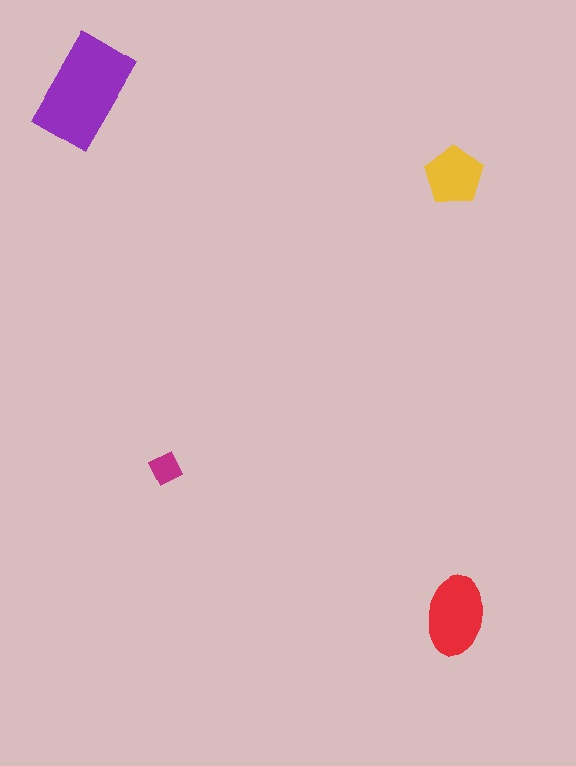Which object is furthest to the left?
The purple rectangle is leftmost.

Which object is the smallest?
The magenta diamond.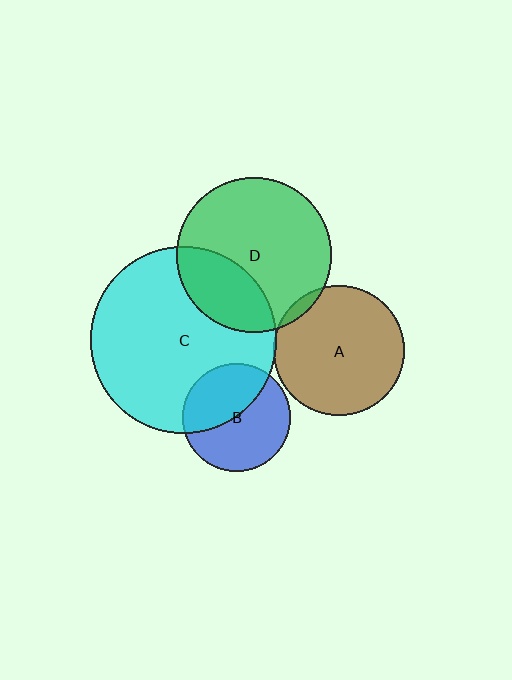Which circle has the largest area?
Circle C (cyan).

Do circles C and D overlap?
Yes.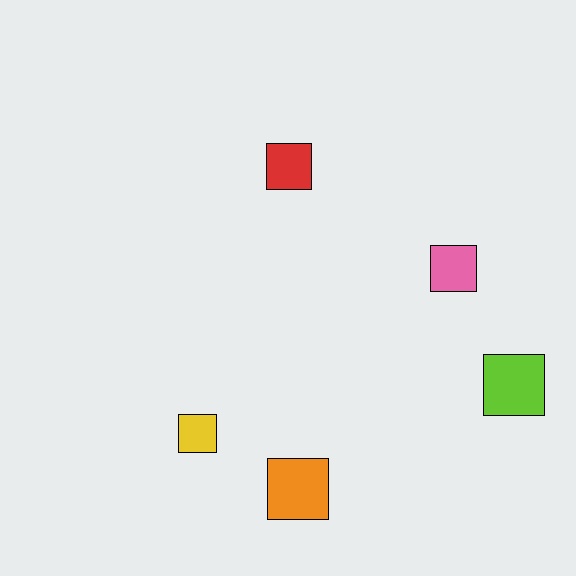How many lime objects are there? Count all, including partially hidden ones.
There is 1 lime object.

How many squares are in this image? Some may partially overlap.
There are 5 squares.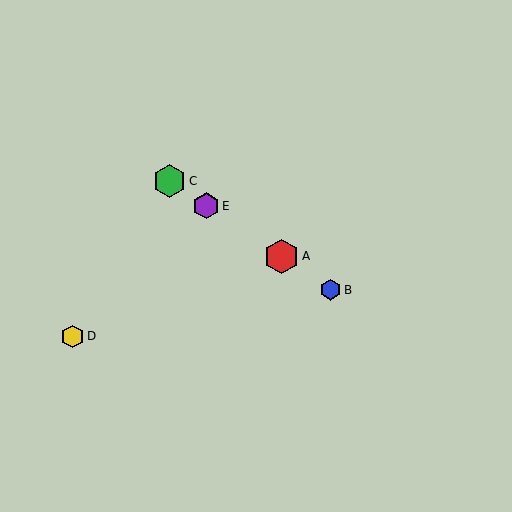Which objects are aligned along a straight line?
Objects A, B, C, E are aligned along a straight line.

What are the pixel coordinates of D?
Object D is at (73, 336).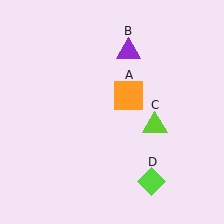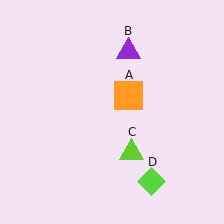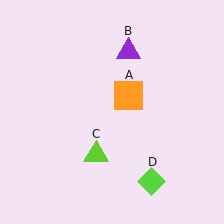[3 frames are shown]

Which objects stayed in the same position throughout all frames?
Orange square (object A) and purple triangle (object B) and lime diamond (object D) remained stationary.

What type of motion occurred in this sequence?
The lime triangle (object C) rotated clockwise around the center of the scene.